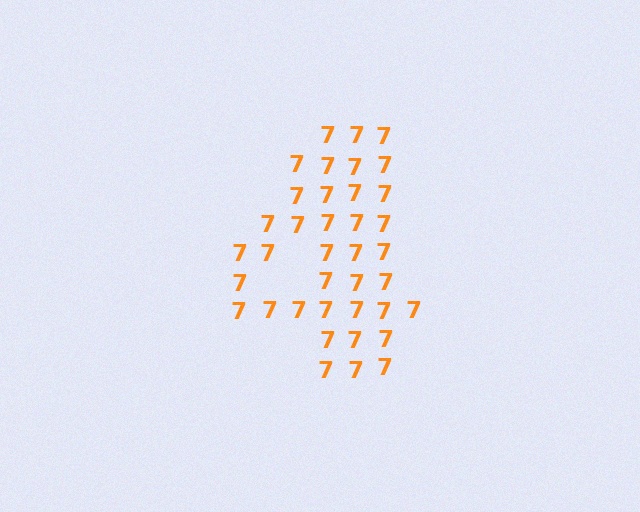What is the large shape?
The large shape is the digit 4.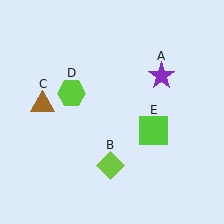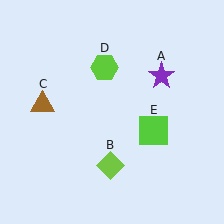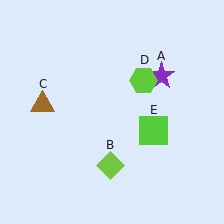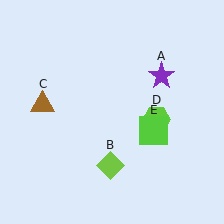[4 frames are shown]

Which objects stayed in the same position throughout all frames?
Purple star (object A) and lime diamond (object B) and brown triangle (object C) and lime square (object E) remained stationary.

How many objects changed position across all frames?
1 object changed position: lime hexagon (object D).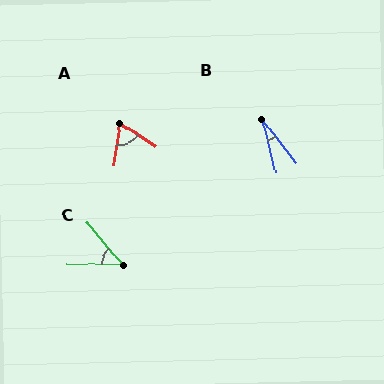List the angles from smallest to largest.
B (24°), C (49°), A (65°).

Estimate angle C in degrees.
Approximately 49 degrees.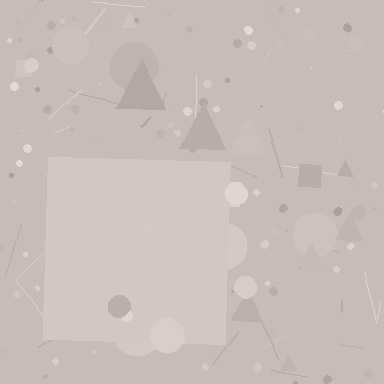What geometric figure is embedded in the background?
A square is embedded in the background.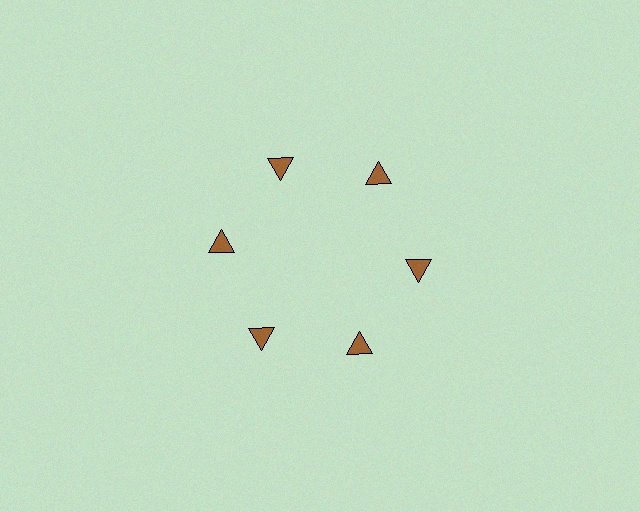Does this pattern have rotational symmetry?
Yes, this pattern has 6-fold rotational symmetry. It looks the same after rotating 60 degrees around the center.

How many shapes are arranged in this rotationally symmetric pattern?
There are 6 shapes, arranged in 6 groups of 1.